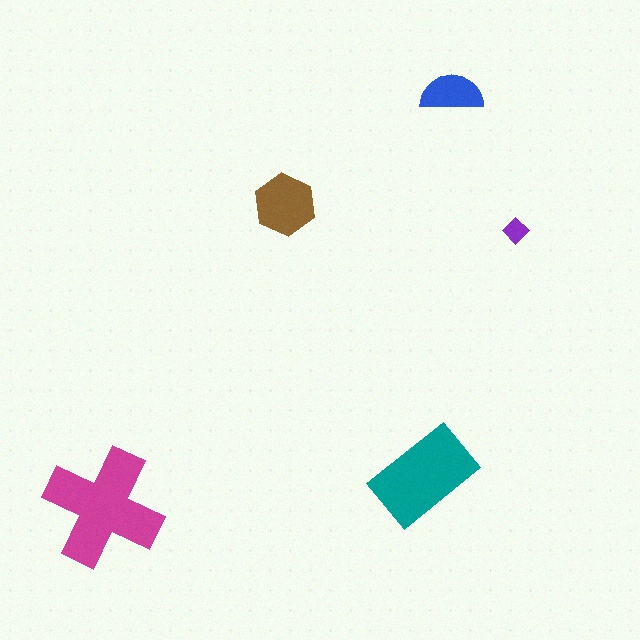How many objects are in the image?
There are 5 objects in the image.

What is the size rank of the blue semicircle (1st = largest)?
4th.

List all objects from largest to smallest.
The magenta cross, the teal rectangle, the brown hexagon, the blue semicircle, the purple diamond.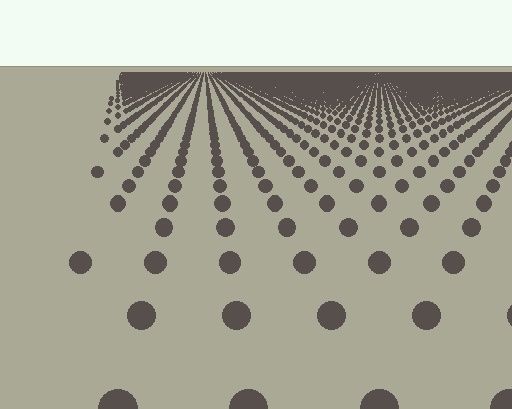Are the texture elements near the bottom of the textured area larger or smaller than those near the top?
Larger. Near the bottom, elements are closer to the viewer and appear at a bigger on-screen size.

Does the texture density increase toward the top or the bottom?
Density increases toward the top.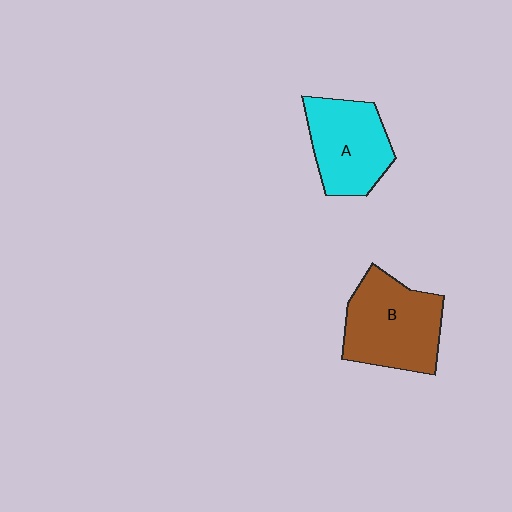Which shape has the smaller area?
Shape A (cyan).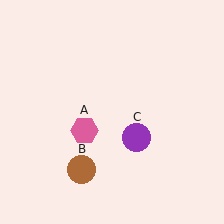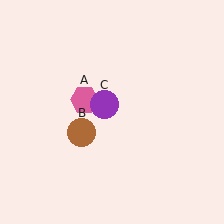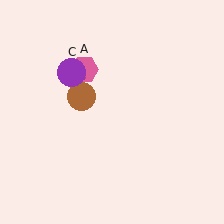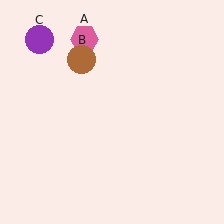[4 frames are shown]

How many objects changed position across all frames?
3 objects changed position: pink hexagon (object A), brown circle (object B), purple circle (object C).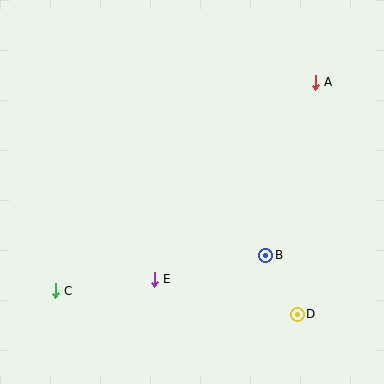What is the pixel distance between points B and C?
The distance between B and C is 214 pixels.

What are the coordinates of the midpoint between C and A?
The midpoint between C and A is at (185, 187).